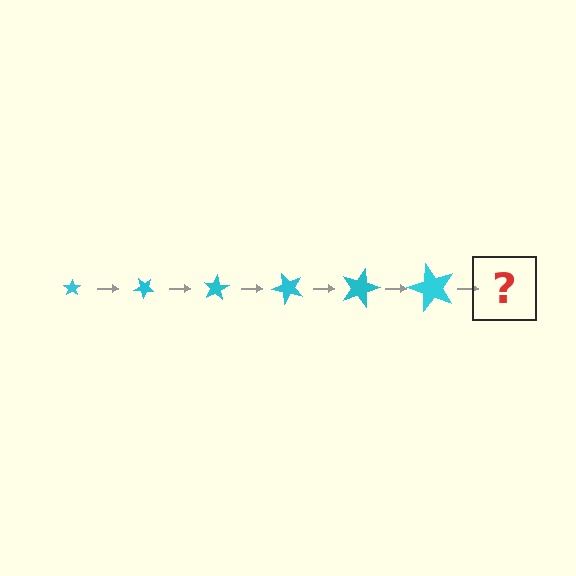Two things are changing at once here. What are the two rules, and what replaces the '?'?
The two rules are that the star grows larger each step and it rotates 40 degrees each step. The '?' should be a star, larger than the previous one and rotated 240 degrees from the start.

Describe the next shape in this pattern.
It should be a star, larger than the previous one and rotated 240 degrees from the start.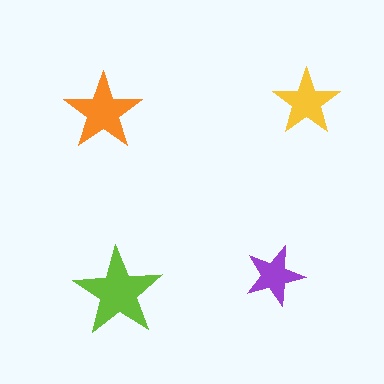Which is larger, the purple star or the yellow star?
The yellow one.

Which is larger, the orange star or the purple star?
The orange one.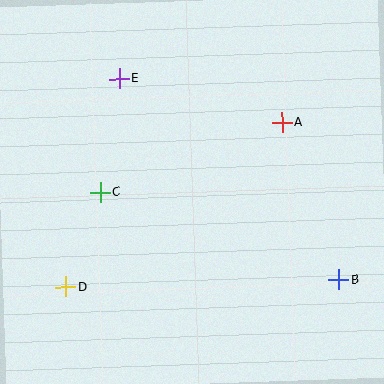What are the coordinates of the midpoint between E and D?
The midpoint between E and D is at (92, 183).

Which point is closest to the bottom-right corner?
Point B is closest to the bottom-right corner.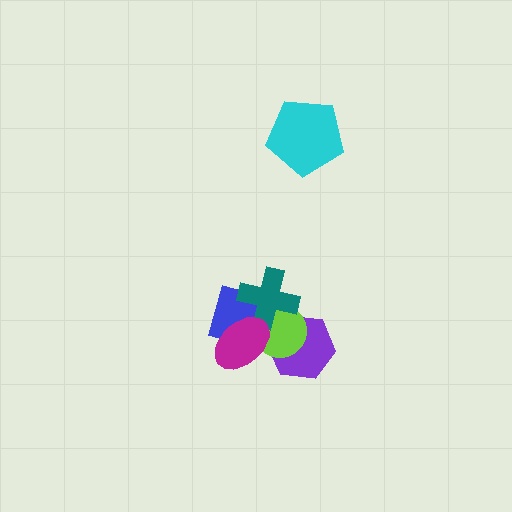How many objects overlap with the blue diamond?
3 objects overlap with the blue diamond.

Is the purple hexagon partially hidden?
Yes, it is partially covered by another shape.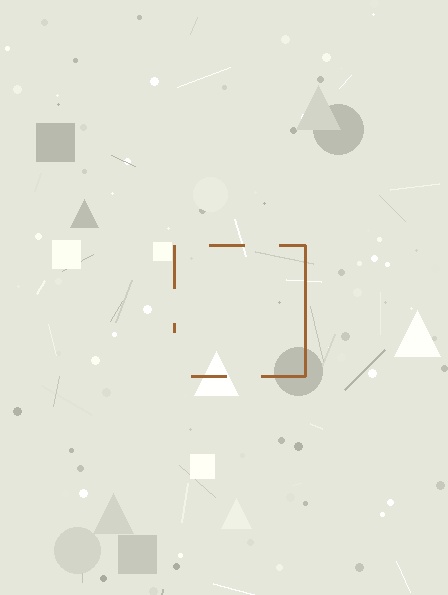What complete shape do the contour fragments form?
The contour fragments form a square.